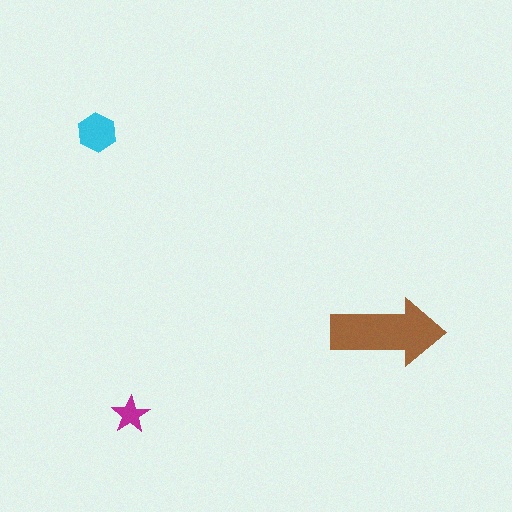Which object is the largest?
The brown arrow.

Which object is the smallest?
The magenta star.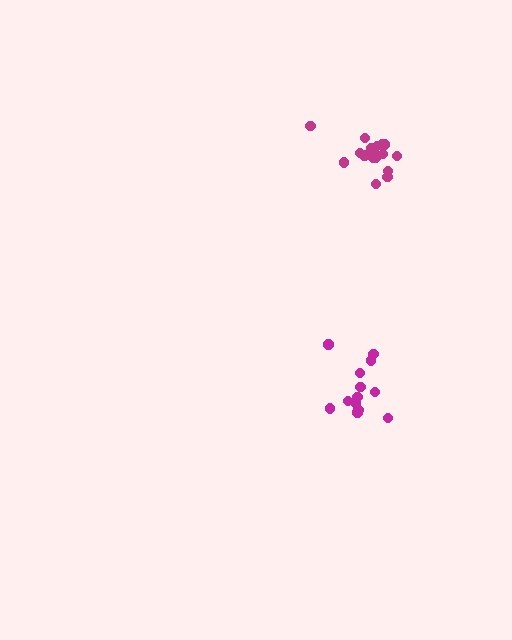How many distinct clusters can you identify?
There are 2 distinct clusters.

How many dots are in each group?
Group 1: 18 dots, Group 2: 14 dots (32 total).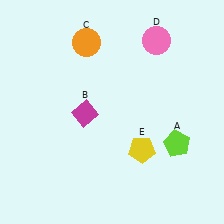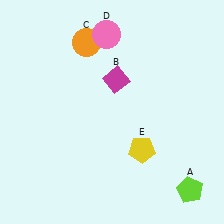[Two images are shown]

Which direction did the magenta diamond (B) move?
The magenta diamond (B) moved up.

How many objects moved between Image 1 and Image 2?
3 objects moved between the two images.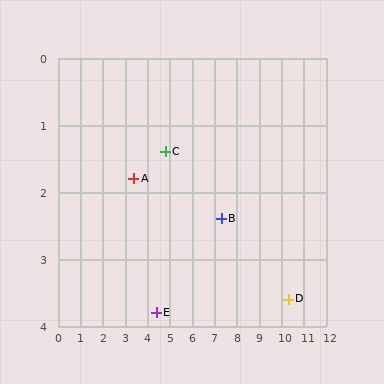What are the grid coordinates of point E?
Point E is at approximately (4.4, 3.8).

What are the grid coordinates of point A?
Point A is at approximately (3.4, 1.8).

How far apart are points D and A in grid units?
Points D and A are about 7.1 grid units apart.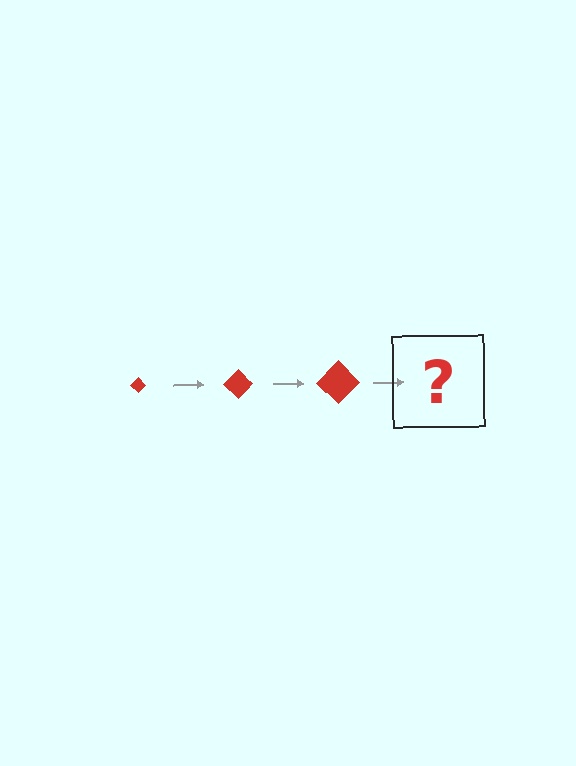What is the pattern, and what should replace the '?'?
The pattern is that the diamond gets progressively larger each step. The '?' should be a red diamond, larger than the previous one.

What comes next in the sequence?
The next element should be a red diamond, larger than the previous one.